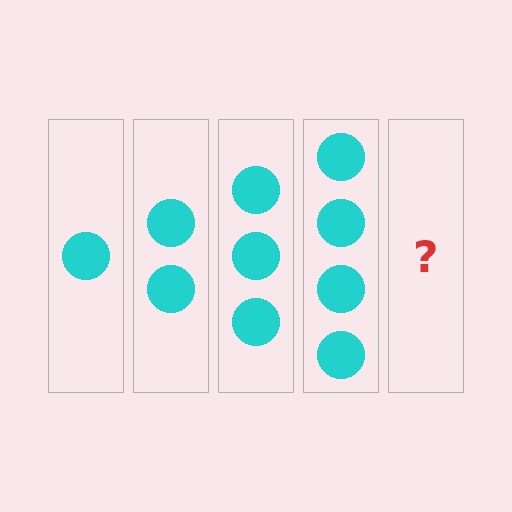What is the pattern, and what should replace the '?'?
The pattern is that each step adds one more circle. The '?' should be 5 circles.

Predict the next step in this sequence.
The next step is 5 circles.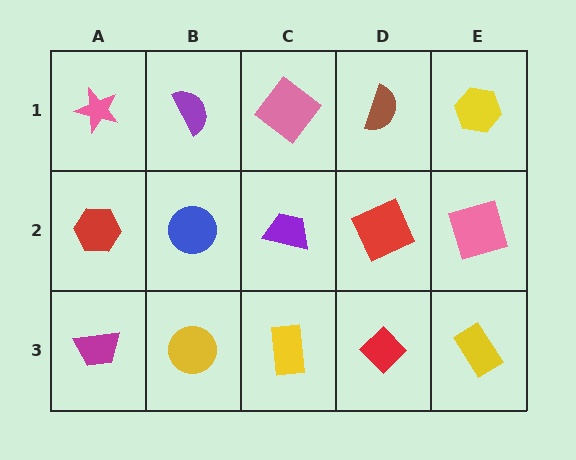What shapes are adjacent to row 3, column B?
A blue circle (row 2, column B), a magenta trapezoid (row 3, column A), a yellow rectangle (row 3, column C).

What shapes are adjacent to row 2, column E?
A yellow hexagon (row 1, column E), a yellow rectangle (row 3, column E), a red square (row 2, column D).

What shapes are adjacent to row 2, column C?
A pink diamond (row 1, column C), a yellow rectangle (row 3, column C), a blue circle (row 2, column B), a red square (row 2, column D).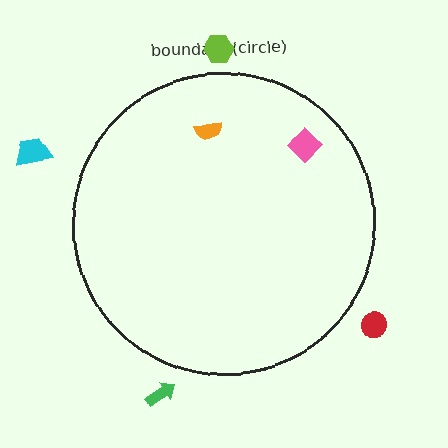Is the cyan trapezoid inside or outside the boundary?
Outside.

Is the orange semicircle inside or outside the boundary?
Inside.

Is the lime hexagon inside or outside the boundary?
Outside.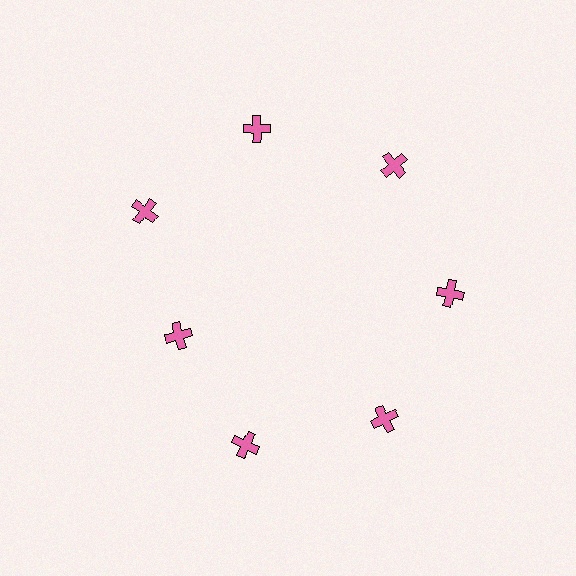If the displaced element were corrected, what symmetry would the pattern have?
It would have 7-fold rotational symmetry — the pattern would map onto itself every 51 degrees.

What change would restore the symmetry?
The symmetry would be restored by moving it outward, back onto the ring so that all 7 crosses sit at equal angles and equal distance from the center.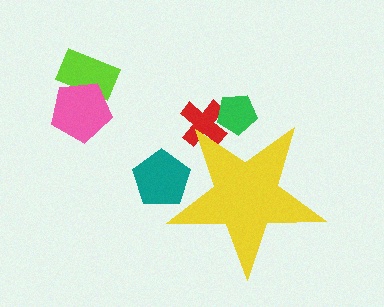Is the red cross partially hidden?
Yes, the red cross is partially hidden behind the yellow star.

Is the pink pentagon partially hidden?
No, the pink pentagon is fully visible.